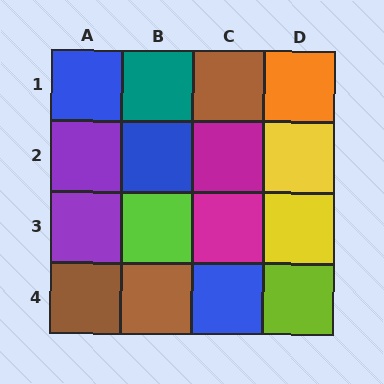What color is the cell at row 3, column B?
Lime.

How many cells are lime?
2 cells are lime.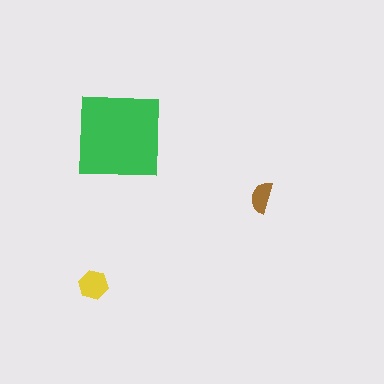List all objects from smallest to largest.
The brown semicircle, the yellow hexagon, the green square.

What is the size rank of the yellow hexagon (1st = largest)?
2nd.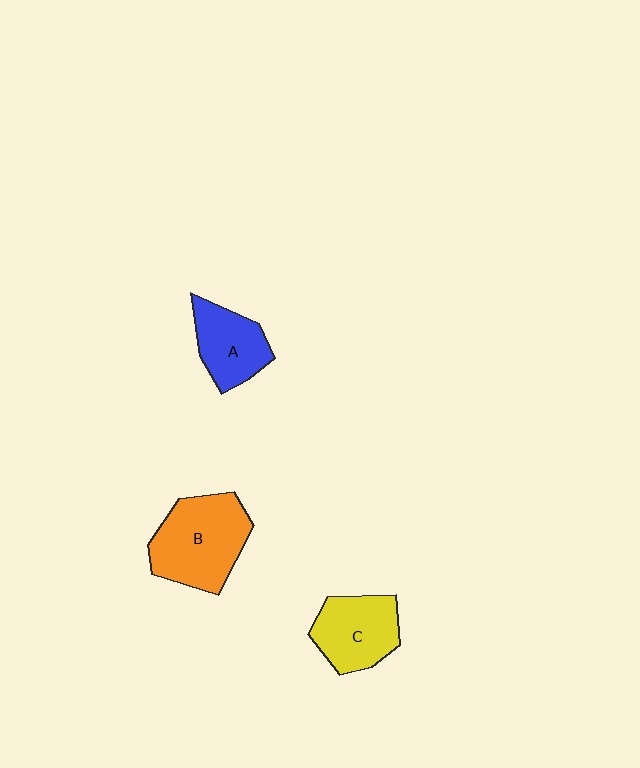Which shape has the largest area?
Shape B (orange).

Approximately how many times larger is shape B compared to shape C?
Approximately 1.3 times.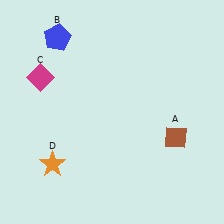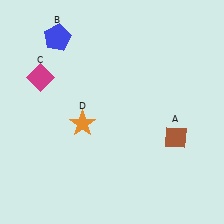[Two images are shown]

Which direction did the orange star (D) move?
The orange star (D) moved up.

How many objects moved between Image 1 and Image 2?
1 object moved between the two images.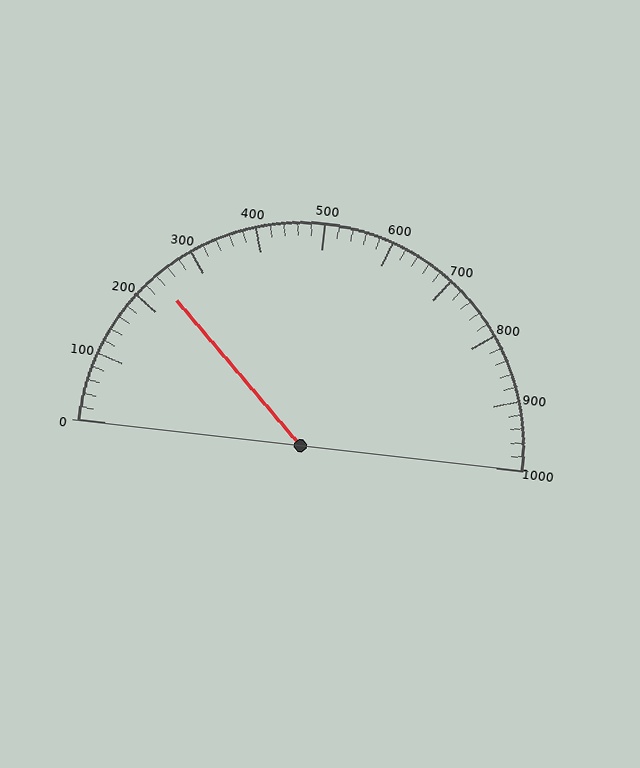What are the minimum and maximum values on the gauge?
The gauge ranges from 0 to 1000.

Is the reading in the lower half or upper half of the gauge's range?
The reading is in the lower half of the range (0 to 1000).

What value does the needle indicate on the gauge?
The needle indicates approximately 240.